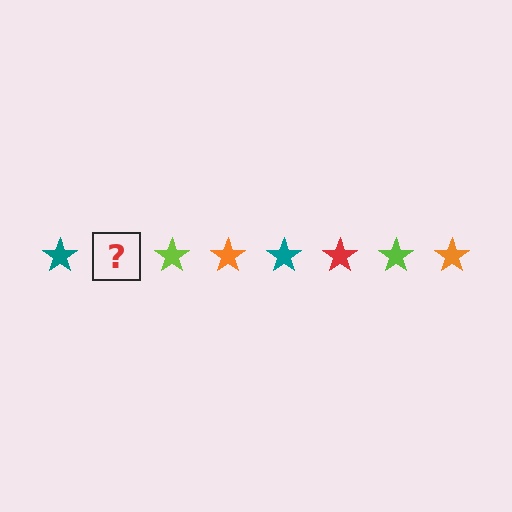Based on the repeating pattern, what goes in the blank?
The blank should be a red star.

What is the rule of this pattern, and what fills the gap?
The rule is that the pattern cycles through teal, red, lime, orange stars. The gap should be filled with a red star.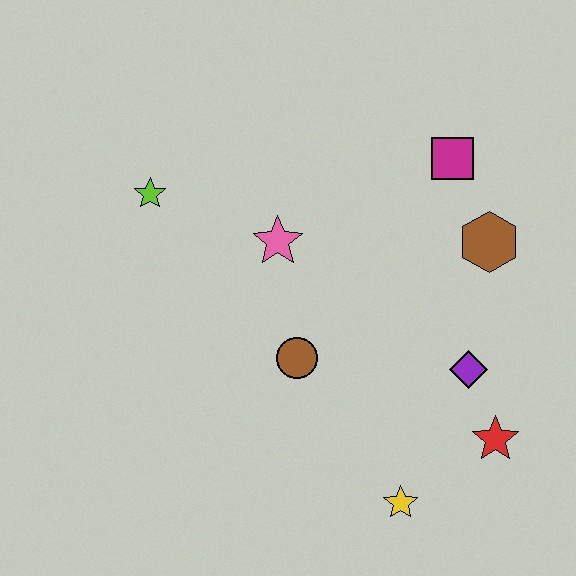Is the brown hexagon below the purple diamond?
No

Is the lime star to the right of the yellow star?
No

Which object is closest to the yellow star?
The red star is closest to the yellow star.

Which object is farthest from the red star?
The lime star is farthest from the red star.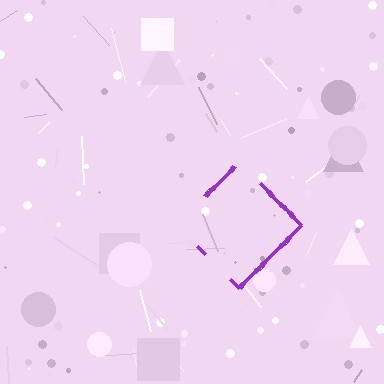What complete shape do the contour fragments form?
The contour fragments form a diamond.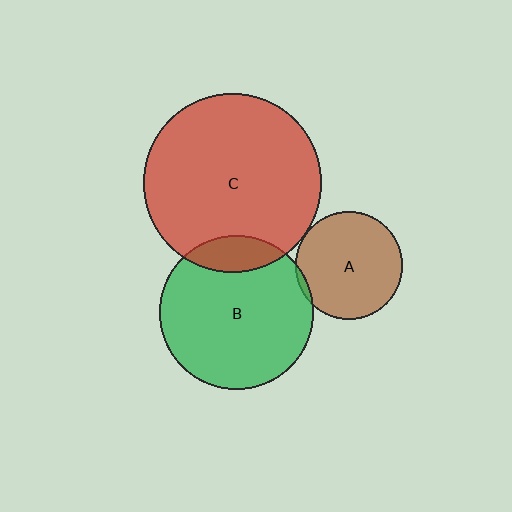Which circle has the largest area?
Circle C (red).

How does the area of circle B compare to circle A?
Approximately 2.0 times.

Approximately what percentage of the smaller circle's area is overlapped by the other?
Approximately 5%.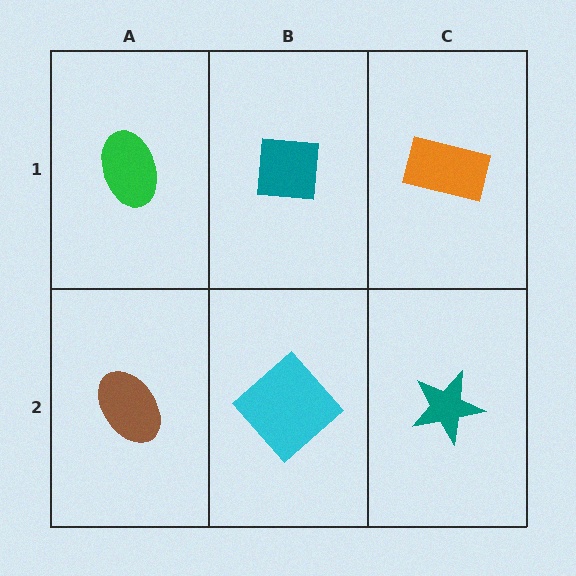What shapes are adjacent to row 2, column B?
A teal square (row 1, column B), a brown ellipse (row 2, column A), a teal star (row 2, column C).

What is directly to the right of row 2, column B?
A teal star.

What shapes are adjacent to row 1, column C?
A teal star (row 2, column C), a teal square (row 1, column B).